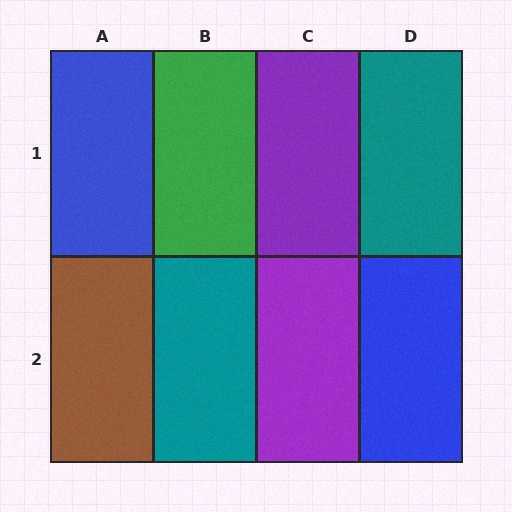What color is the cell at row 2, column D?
Blue.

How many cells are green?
1 cell is green.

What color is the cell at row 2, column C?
Purple.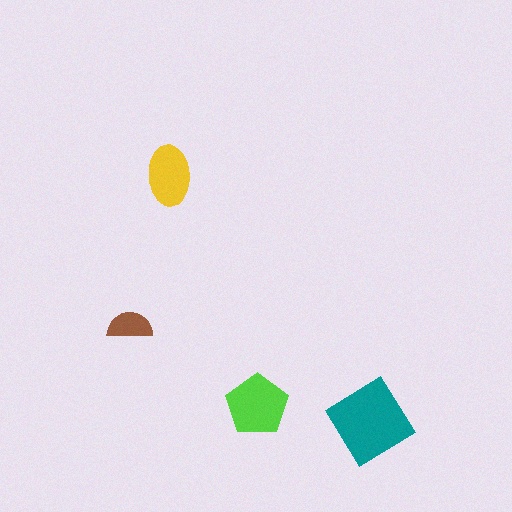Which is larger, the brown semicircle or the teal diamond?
The teal diamond.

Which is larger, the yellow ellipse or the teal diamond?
The teal diamond.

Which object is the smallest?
The brown semicircle.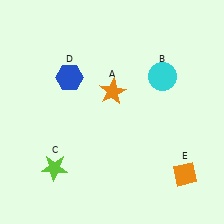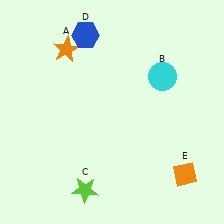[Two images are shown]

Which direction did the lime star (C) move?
The lime star (C) moved right.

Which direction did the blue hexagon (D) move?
The blue hexagon (D) moved up.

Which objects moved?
The objects that moved are: the orange star (A), the lime star (C), the blue hexagon (D).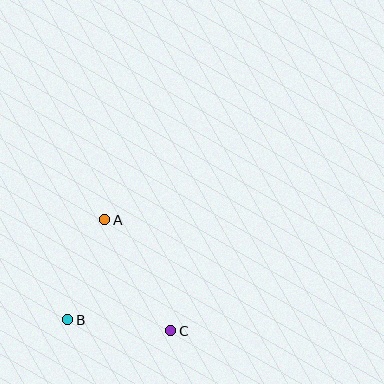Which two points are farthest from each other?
Points A and C are farthest from each other.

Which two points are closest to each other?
Points B and C are closest to each other.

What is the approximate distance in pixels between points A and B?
The distance between A and B is approximately 107 pixels.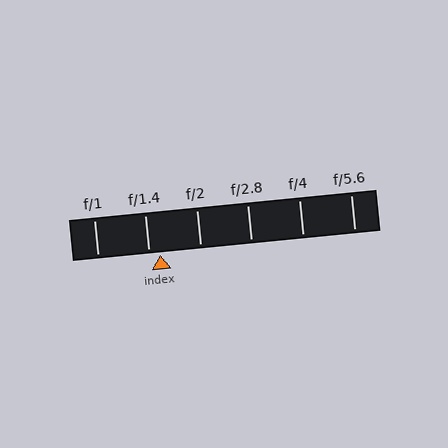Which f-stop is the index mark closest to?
The index mark is closest to f/1.4.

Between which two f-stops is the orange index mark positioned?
The index mark is between f/1.4 and f/2.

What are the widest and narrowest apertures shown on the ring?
The widest aperture shown is f/1 and the narrowest is f/5.6.